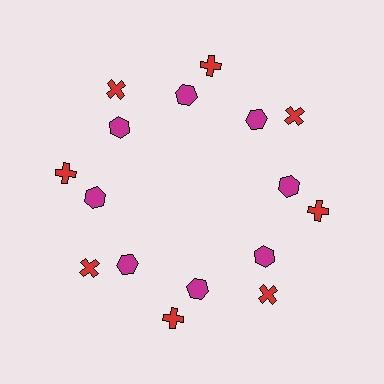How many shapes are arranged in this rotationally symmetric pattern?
There are 16 shapes, arranged in 8 groups of 2.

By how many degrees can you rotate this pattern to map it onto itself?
The pattern maps onto itself every 45 degrees of rotation.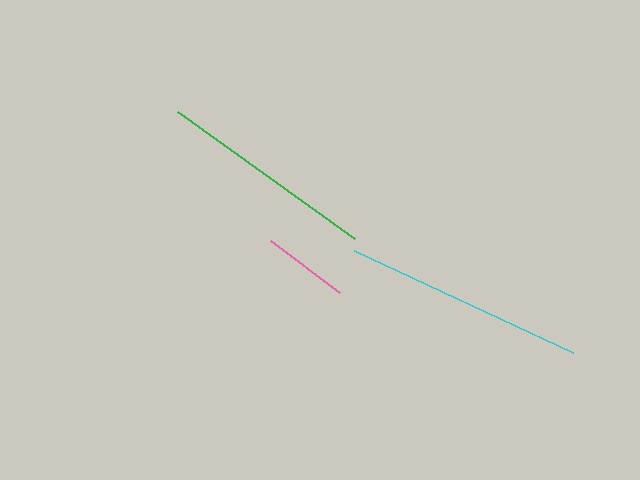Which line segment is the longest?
The cyan line is the longest at approximately 242 pixels.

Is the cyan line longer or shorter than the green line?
The cyan line is longer than the green line.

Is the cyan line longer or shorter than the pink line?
The cyan line is longer than the pink line.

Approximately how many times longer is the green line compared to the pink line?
The green line is approximately 2.5 times the length of the pink line.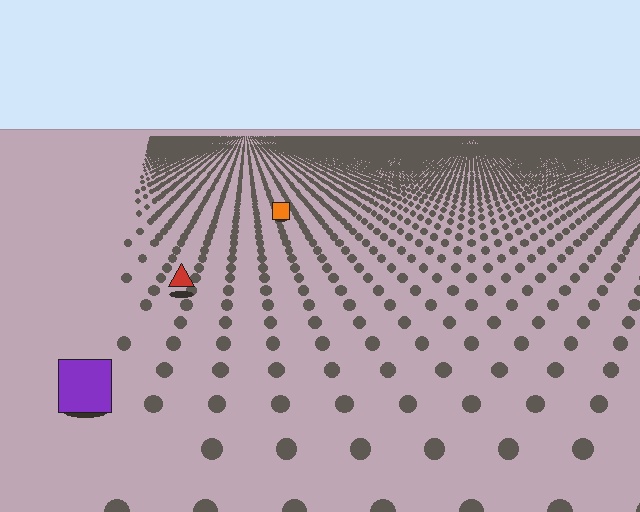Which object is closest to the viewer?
The purple square is closest. The texture marks near it are larger and more spread out.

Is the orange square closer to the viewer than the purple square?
No. The purple square is closer — you can tell from the texture gradient: the ground texture is coarser near it.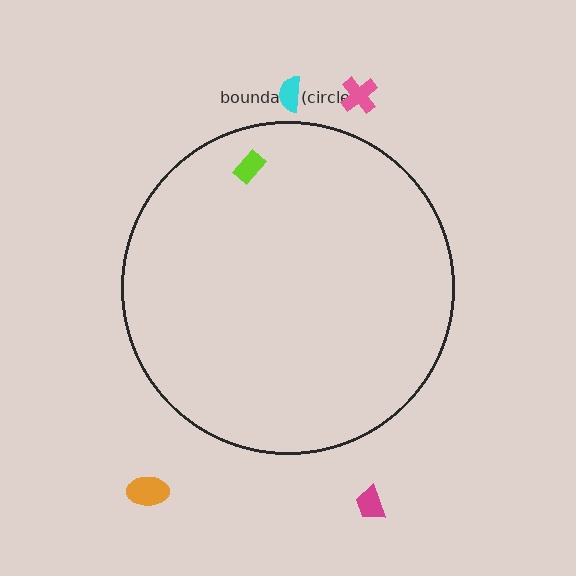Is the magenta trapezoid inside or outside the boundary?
Outside.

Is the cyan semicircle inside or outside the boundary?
Outside.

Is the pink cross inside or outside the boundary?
Outside.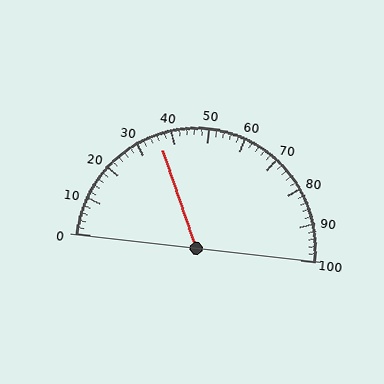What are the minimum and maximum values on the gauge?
The gauge ranges from 0 to 100.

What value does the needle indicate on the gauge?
The needle indicates approximately 36.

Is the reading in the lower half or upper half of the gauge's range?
The reading is in the lower half of the range (0 to 100).